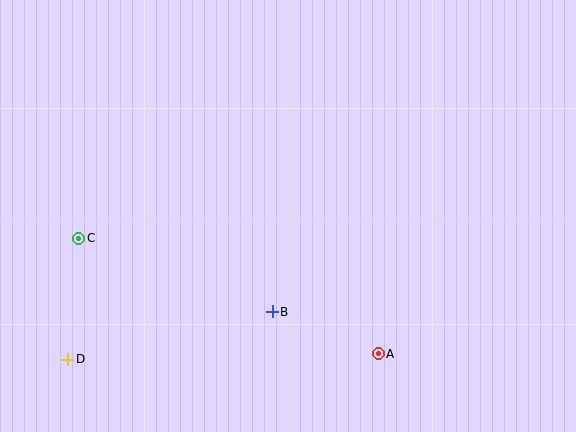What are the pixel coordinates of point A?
Point A is at (378, 354).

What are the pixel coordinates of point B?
Point B is at (272, 312).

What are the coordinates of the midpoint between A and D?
The midpoint between A and D is at (223, 357).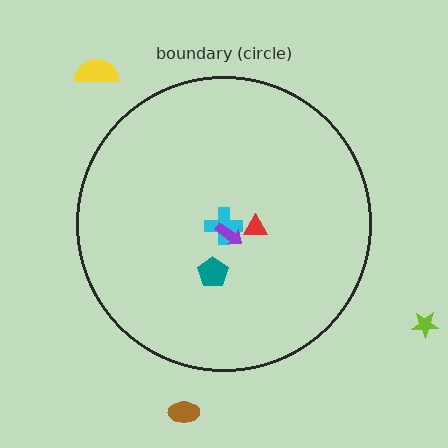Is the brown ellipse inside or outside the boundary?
Outside.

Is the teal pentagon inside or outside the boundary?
Inside.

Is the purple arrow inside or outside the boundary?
Inside.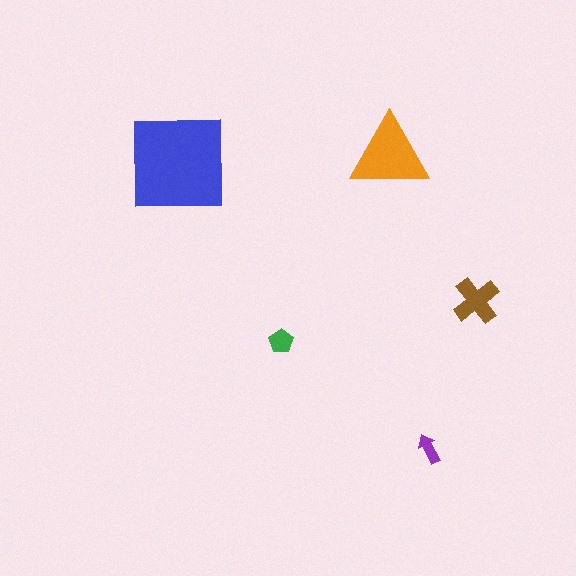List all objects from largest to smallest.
The blue square, the orange triangle, the brown cross, the green pentagon, the purple arrow.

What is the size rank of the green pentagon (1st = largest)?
4th.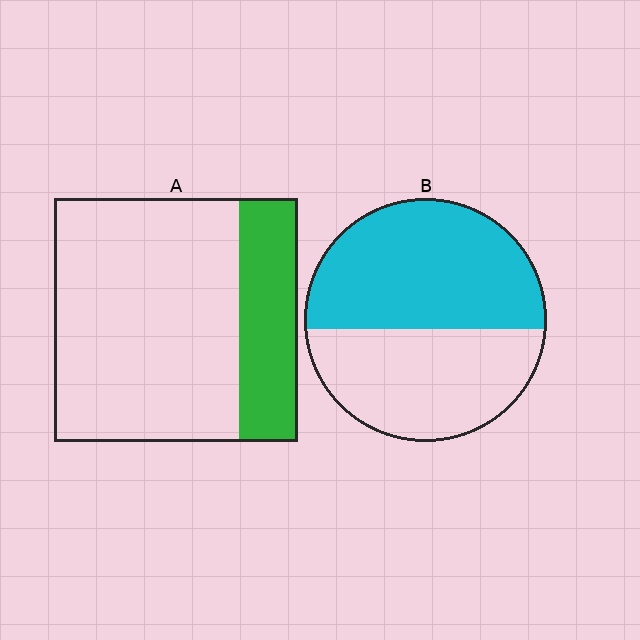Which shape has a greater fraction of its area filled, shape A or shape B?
Shape B.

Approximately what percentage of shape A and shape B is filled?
A is approximately 25% and B is approximately 55%.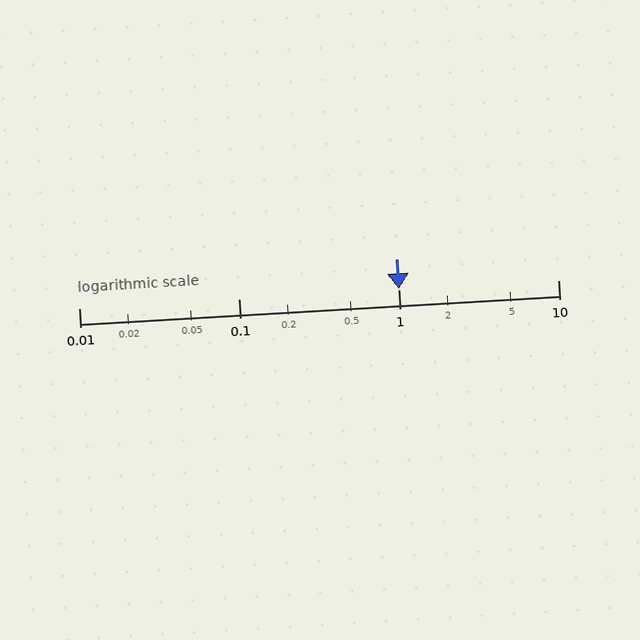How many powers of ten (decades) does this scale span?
The scale spans 3 decades, from 0.01 to 10.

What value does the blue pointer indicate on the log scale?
The pointer indicates approximately 1.